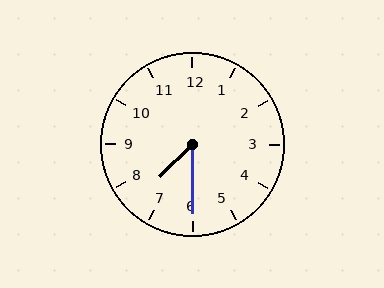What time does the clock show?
7:30.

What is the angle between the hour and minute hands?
Approximately 45 degrees.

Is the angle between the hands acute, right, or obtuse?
It is acute.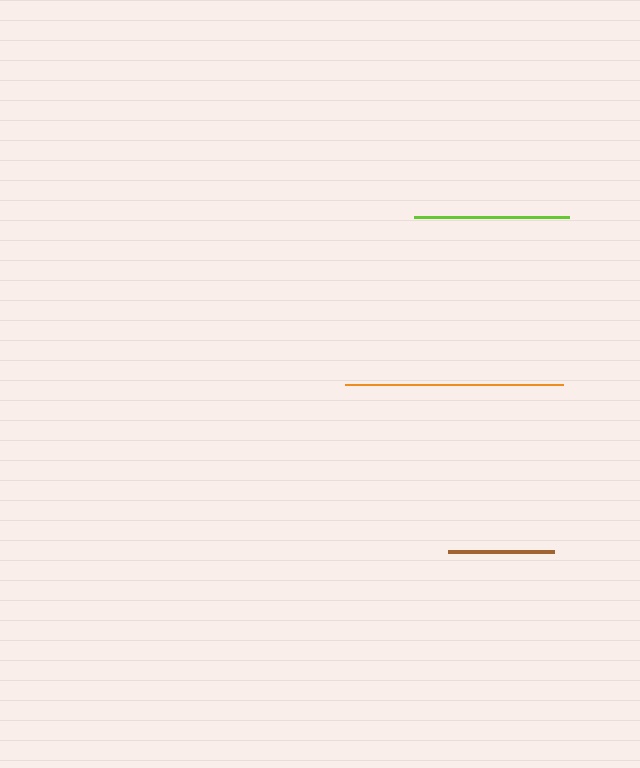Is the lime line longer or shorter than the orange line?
The orange line is longer than the lime line.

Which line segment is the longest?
The orange line is the longest at approximately 217 pixels.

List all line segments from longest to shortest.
From longest to shortest: orange, lime, brown.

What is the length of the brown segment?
The brown segment is approximately 106 pixels long.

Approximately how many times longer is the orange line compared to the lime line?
The orange line is approximately 1.4 times the length of the lime line.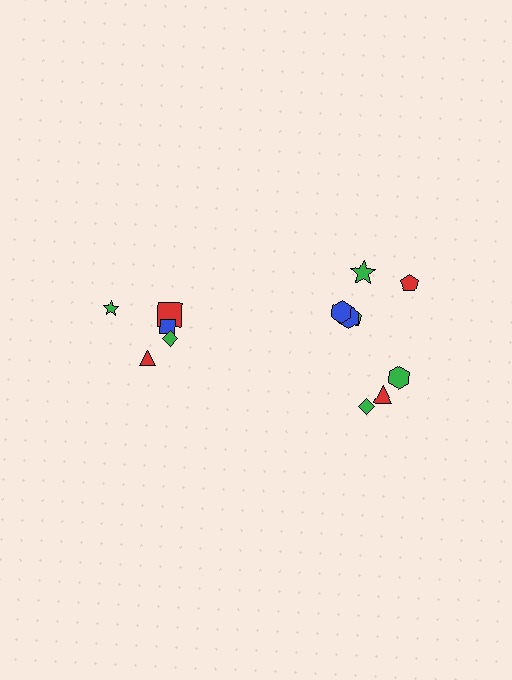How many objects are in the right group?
There are 8 objects.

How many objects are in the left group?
There are 5 objects.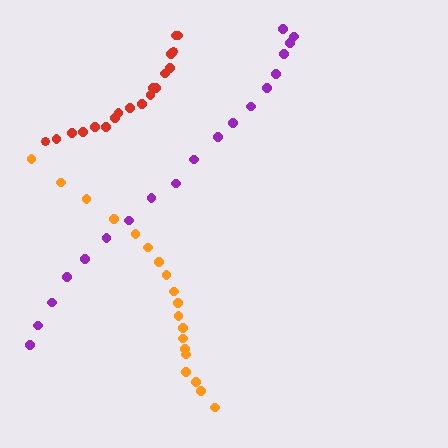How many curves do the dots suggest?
There are 3 distinct paths.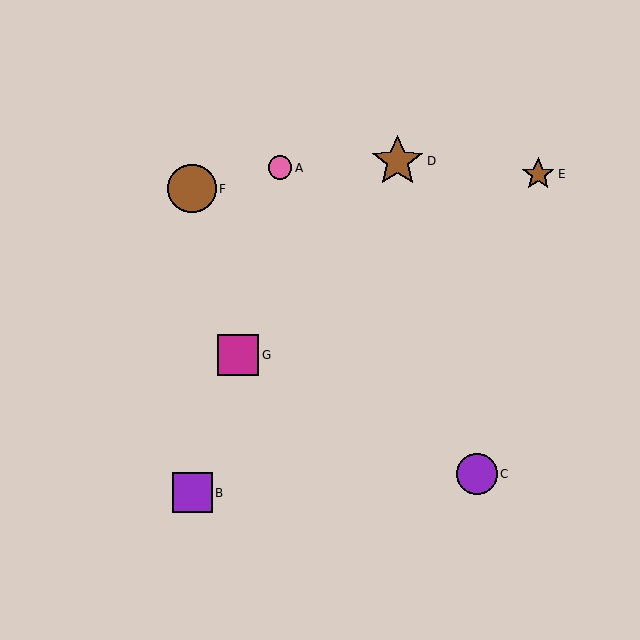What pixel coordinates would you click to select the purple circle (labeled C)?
Click at (477, 474) to select the purple circle C.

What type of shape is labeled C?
Shape C is a purple circle.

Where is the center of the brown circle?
The center of the brown circle is at (192, 189).